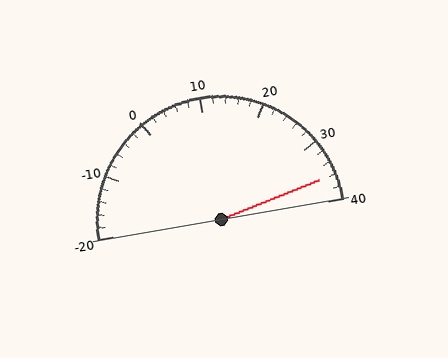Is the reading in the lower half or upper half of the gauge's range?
The reading is in the upper half of the range (-20 to 40).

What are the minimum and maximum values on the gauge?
The gauge ranges from -20 to 40.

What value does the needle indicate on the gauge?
The needle indicates approximately 36.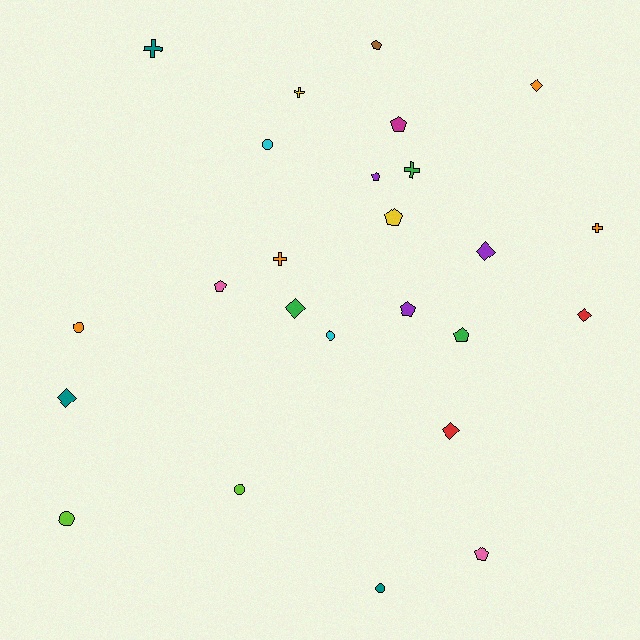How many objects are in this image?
There are 25 objects.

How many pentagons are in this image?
There are 8 pentagons.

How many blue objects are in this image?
There are no blue objects.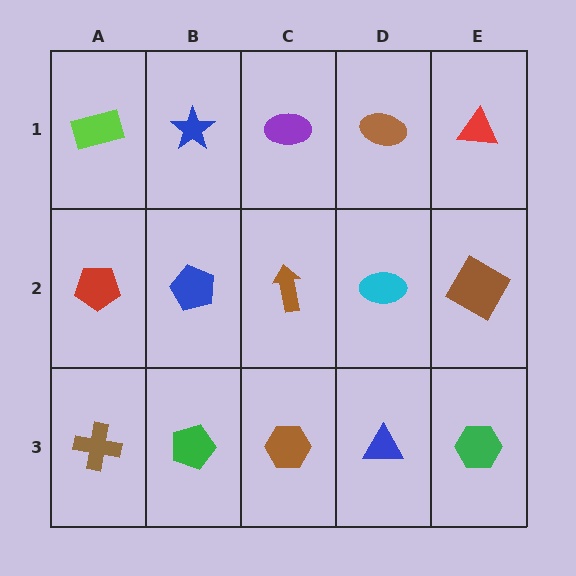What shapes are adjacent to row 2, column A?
A lime rectangle (row 1, column A), a brown cross (row 3, column A), a blue pentagon (row 2, column B).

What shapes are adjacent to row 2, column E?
A red triangle (row 1, column E), a green hexagon (row 3, column E), a cyan ellipse (row 2, column D).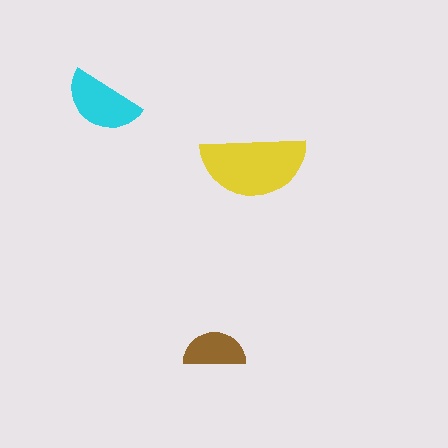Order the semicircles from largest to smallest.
the yellow one, the cyan one, the brown one.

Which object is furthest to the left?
The cyan semicircle is leftmost.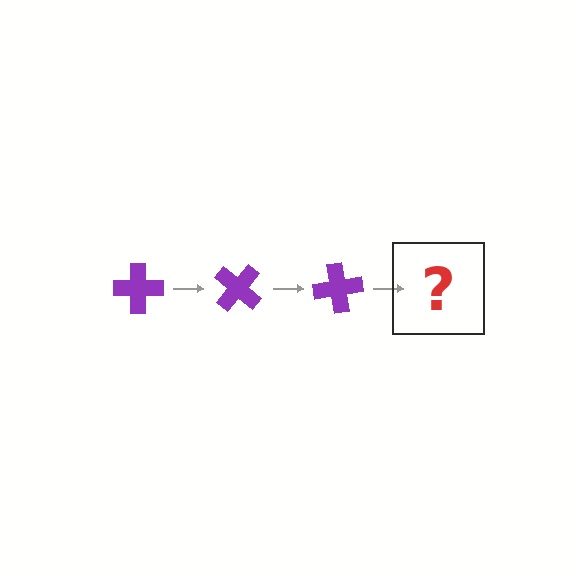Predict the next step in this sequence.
The next step is a purple cross rotated 120 degrees.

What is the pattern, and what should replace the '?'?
The pattern is that the cross rotates 40 degrees each step. The '?' should be a purple cross rotated 120 degrees.